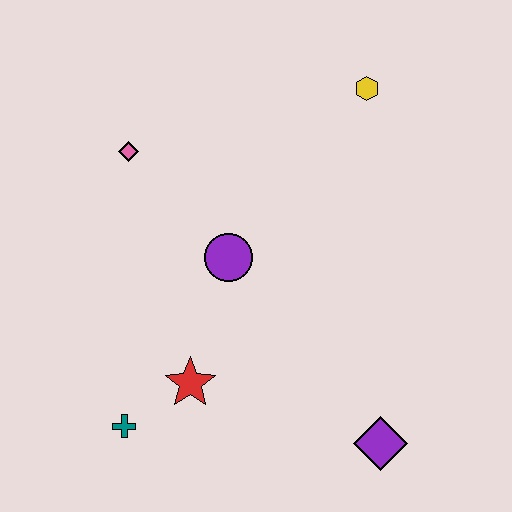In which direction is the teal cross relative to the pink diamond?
The teal cross is below the pink diamond.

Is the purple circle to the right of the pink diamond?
Yes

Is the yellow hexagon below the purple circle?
No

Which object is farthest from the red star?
The yellow hexagon is farthest from the red star.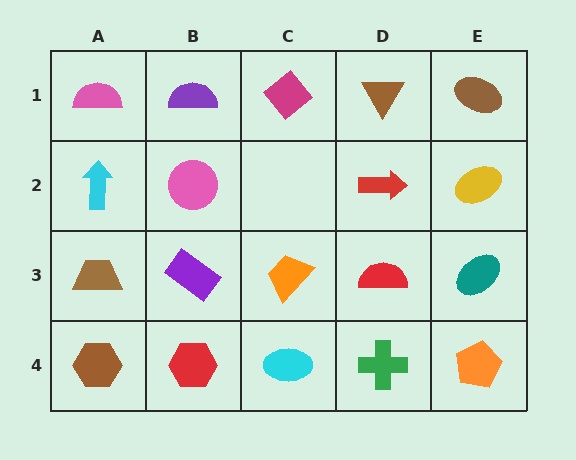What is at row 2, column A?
A cyan arrow.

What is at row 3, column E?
A teal ellipse.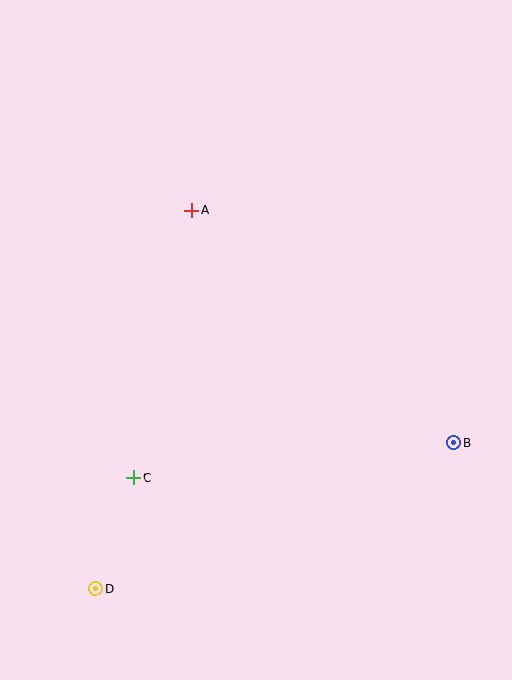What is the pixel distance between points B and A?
The distance between B and A is 350 pixels.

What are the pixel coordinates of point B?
Point B is at (453, 442).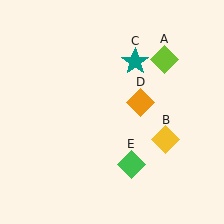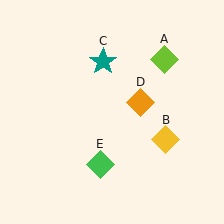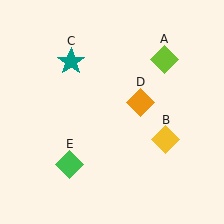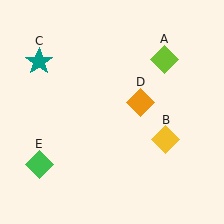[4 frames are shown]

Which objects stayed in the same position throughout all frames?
Lime diamond (object A) and yellow diamond (object B) and orange diamond (object D) remained stationary.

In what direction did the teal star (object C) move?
The teal star (object C) moved left.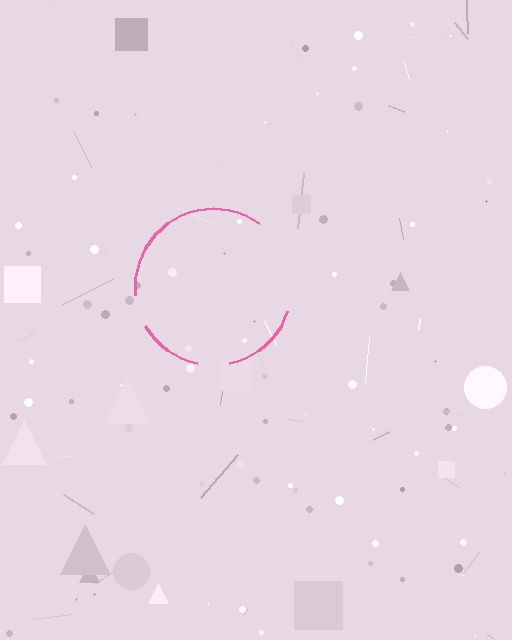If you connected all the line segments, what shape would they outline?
They would outline a circle.